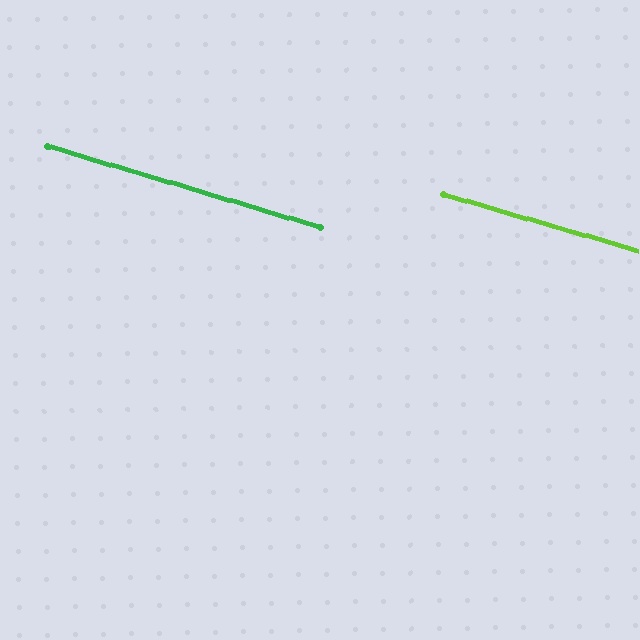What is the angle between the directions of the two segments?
Approximately 0 degrees.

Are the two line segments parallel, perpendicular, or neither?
Parallel — their directions differ by only 0.2°.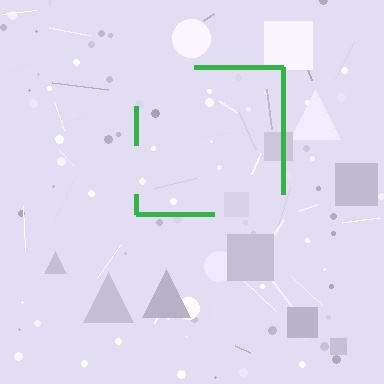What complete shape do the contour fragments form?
The contour fragments form a square.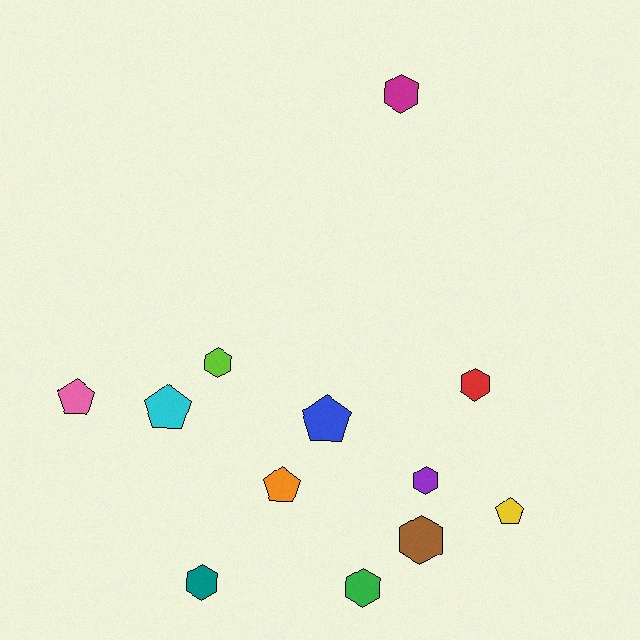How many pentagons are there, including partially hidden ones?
There are 5 pentagons.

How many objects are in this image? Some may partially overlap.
There are 12 objects.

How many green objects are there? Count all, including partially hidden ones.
There is 1 green object.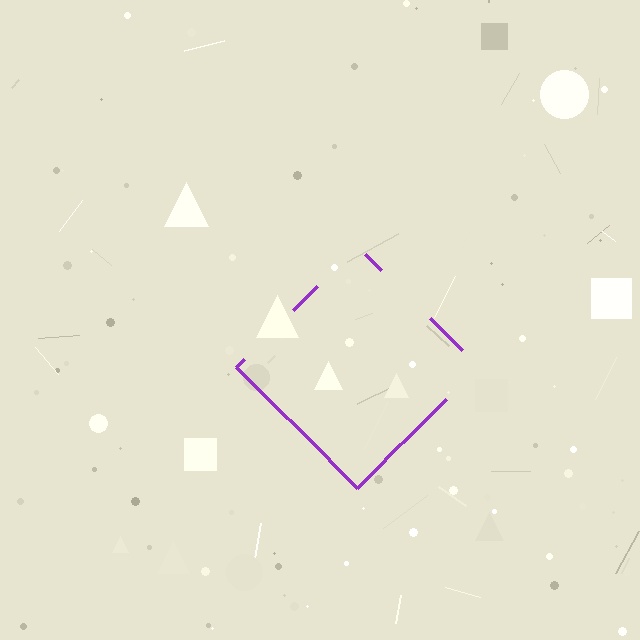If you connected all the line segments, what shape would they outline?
They would outline a diamond.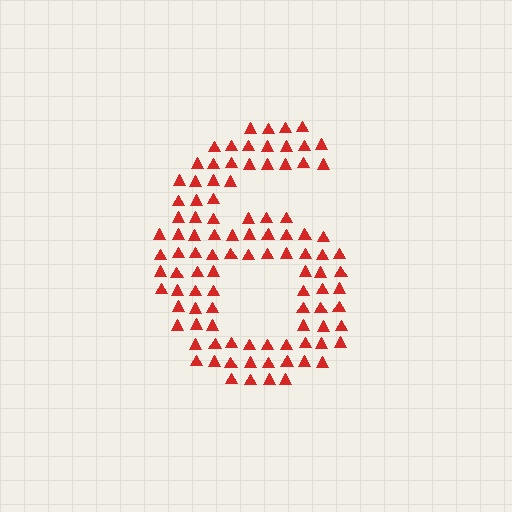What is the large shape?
The large shape is the digit 6.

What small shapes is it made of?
It is made of small triangles.